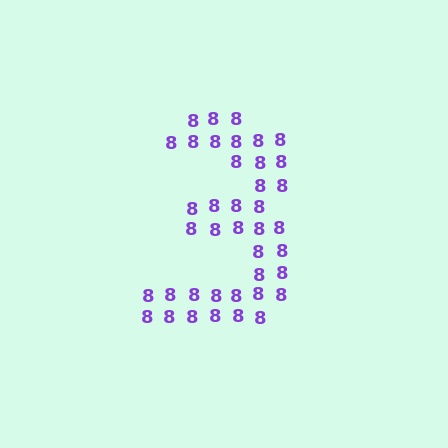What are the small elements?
The small elements are digit 8's.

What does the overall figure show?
The overall figure shows the digit 3.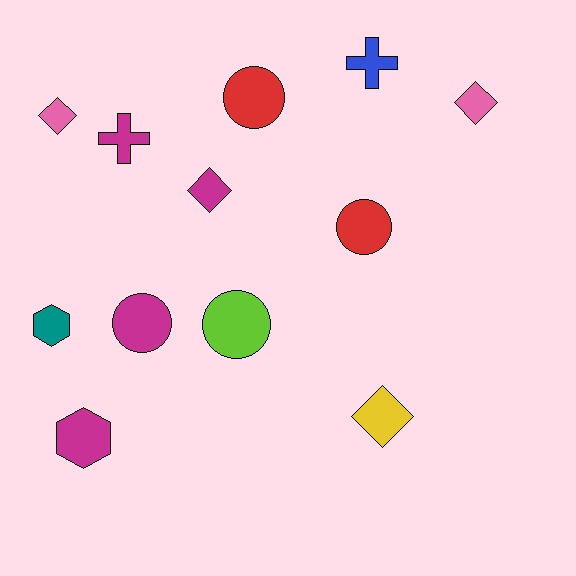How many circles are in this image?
There are 4 circles.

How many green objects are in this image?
There are no green objects.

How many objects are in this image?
There are 12 objects.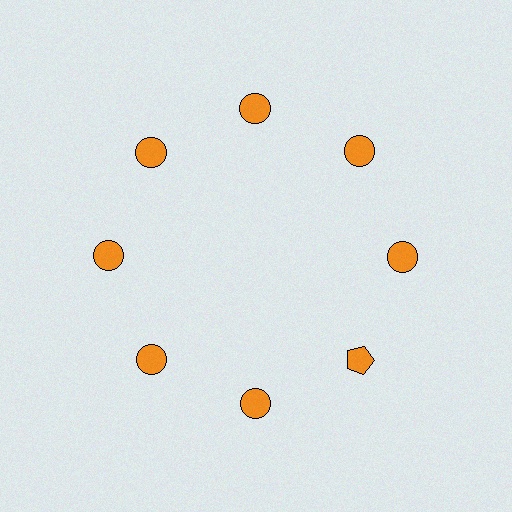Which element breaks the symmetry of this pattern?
The orange pentagon at roughly the 4 o'clock position breaks the symmetry. All other shapes are orange circles.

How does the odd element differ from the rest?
It has a different shape: pentagon instead of circle.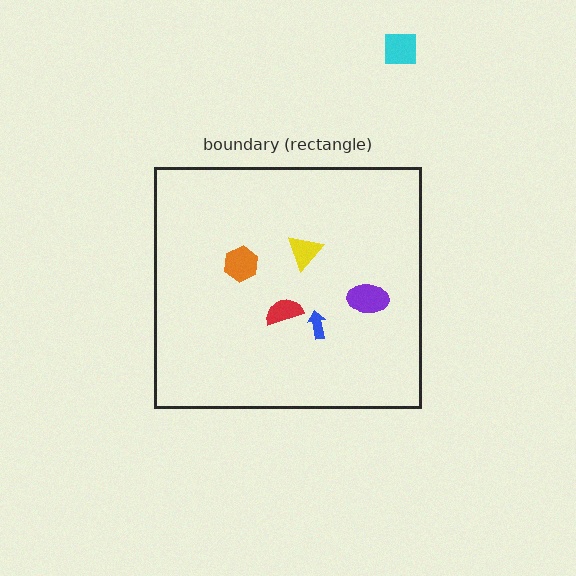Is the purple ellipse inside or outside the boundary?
Inside.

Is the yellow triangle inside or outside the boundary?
Inside.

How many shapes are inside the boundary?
5 inside, 1 outside.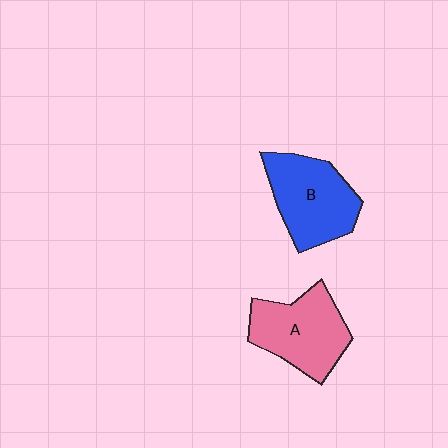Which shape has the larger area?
Shape B (blue).